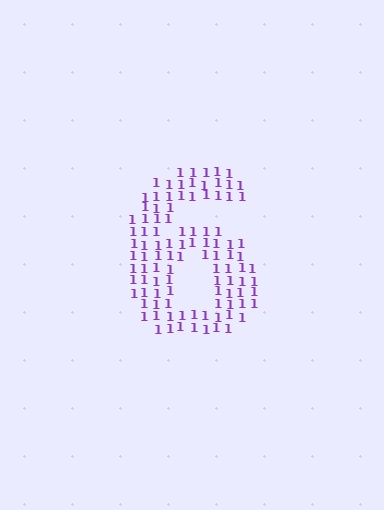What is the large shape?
The large shape is the digit 6.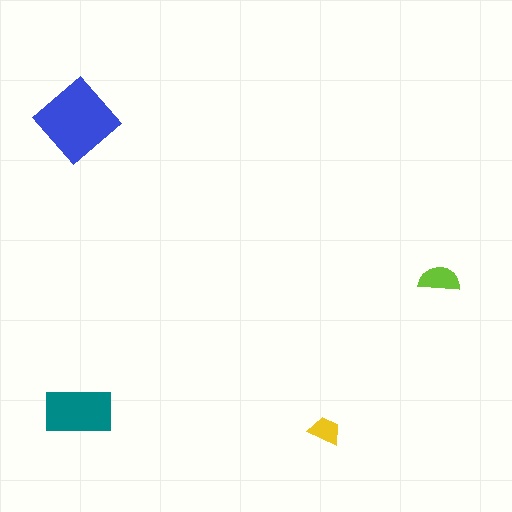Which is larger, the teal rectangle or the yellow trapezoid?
The teal rectangle.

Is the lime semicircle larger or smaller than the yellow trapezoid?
Larger.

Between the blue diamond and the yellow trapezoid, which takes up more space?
The blue diamond.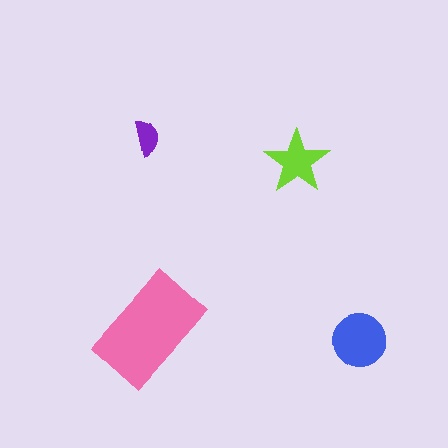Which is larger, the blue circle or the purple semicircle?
The blue circle.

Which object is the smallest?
The purple semicircle.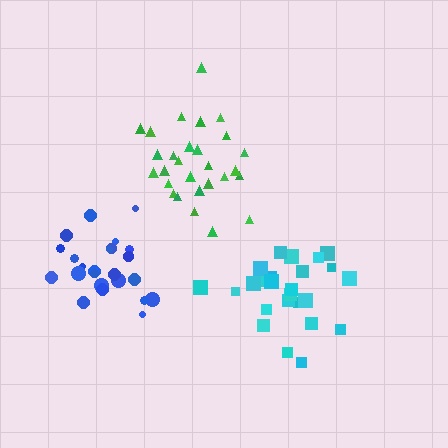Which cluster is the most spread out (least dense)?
Cyan.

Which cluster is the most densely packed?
Green.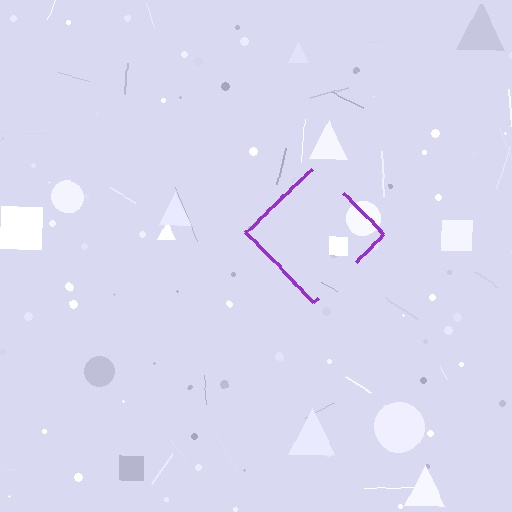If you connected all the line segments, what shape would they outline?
They would outline a diamond.